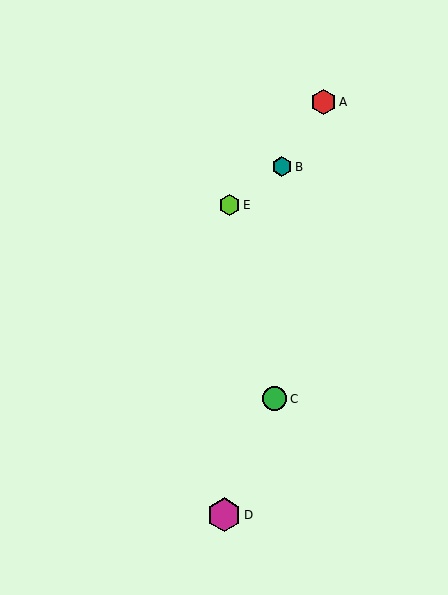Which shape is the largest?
The magenta hexagon (labeled D) is the largest.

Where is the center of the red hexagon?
The center of the red hexagon is at (324, 102).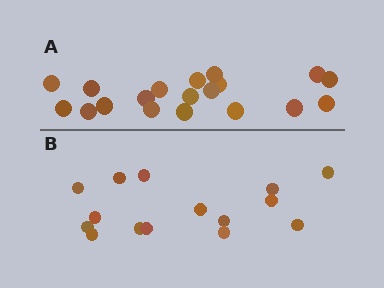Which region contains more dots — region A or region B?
Region A (the top region) has more dots.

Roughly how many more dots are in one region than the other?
Region A has about 4 more dots than region B.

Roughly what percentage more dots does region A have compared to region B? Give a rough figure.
About 25% more.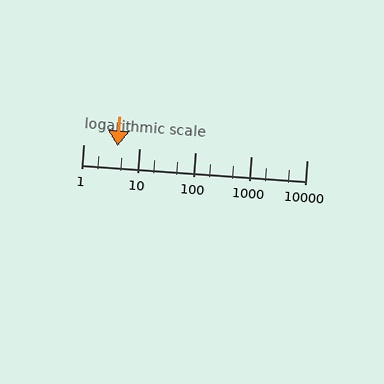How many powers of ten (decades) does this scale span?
The scale spans 4 decades, from 1 to 10000.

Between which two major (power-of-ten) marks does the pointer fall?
The pointer is between 1 and 10.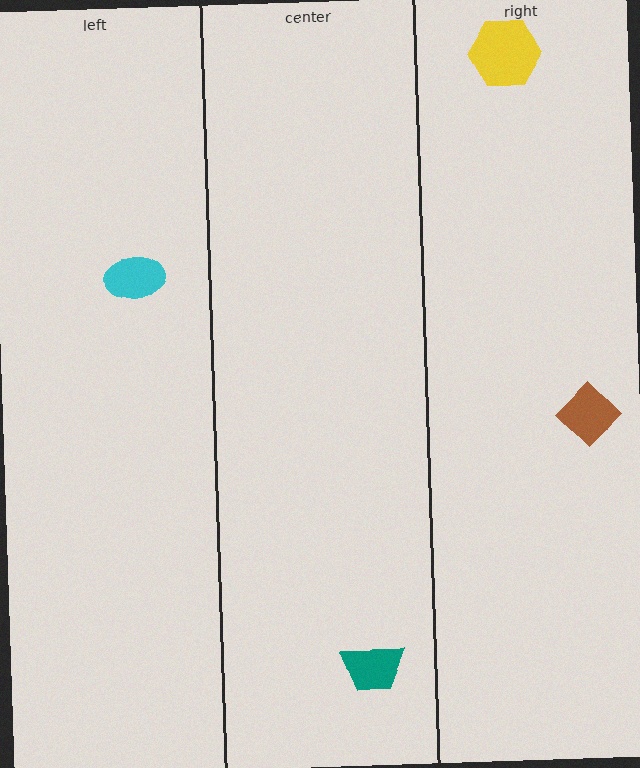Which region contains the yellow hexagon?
The right region.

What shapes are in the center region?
The teal trapezoid.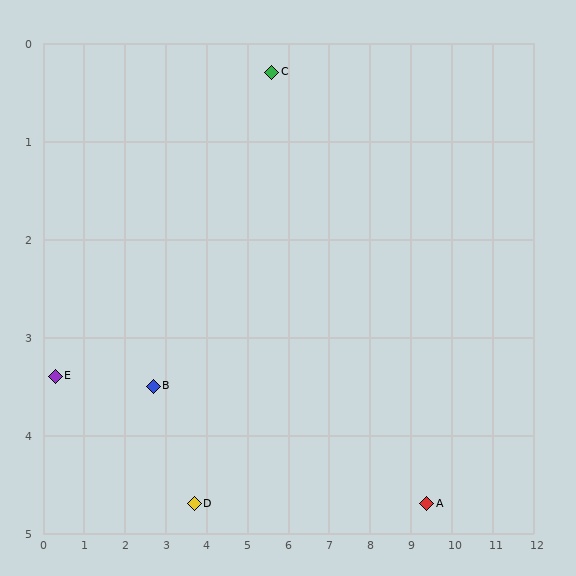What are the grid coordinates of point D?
Point D is at approximately (3.7, 4.7).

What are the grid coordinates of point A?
Point A is at approximately (9.4, 4.7).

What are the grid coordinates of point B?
Point B is at approximately (2.7, 3.5).